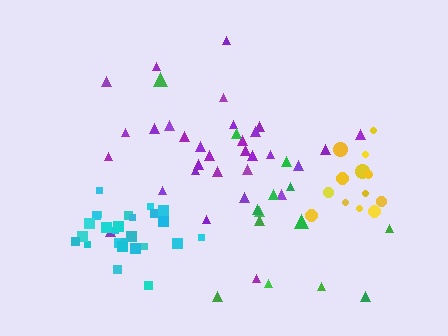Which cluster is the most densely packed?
Cyan.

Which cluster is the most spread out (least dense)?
Green.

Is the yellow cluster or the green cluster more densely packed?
Yellow.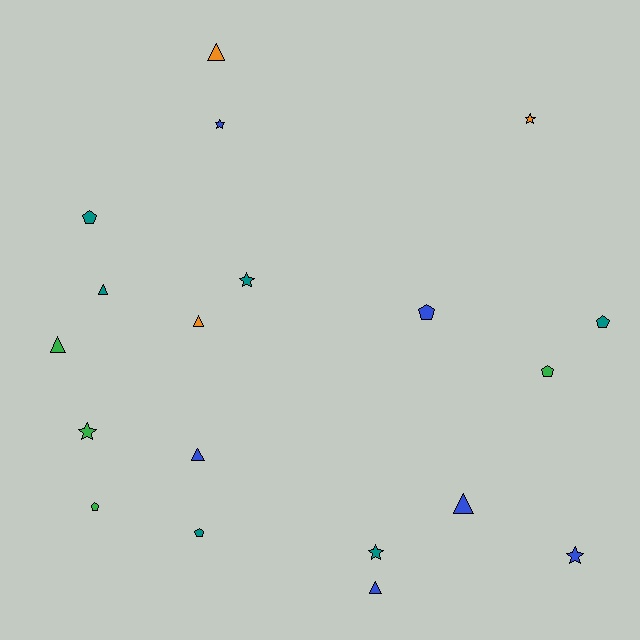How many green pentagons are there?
There are 2 green pentagons.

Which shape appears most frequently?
Triangle, with 7 objects.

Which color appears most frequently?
Blue, with 6 objects.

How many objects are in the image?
There are 19 objects.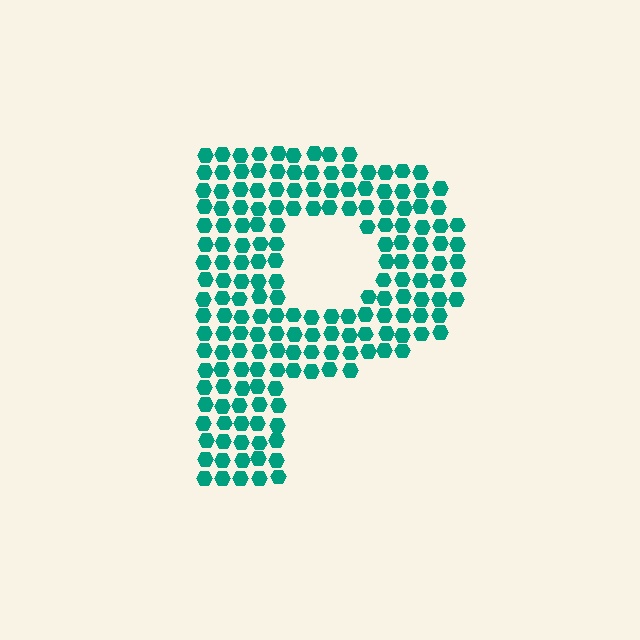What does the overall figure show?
The overall figure shows the letter P.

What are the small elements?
The small elements are hexagons.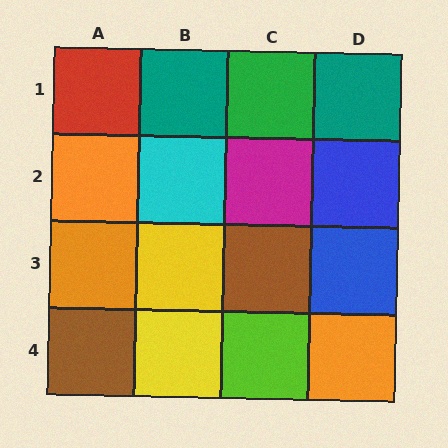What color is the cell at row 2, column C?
Magenta.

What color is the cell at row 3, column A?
Orange.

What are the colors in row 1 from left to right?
Red, teal, green, teal.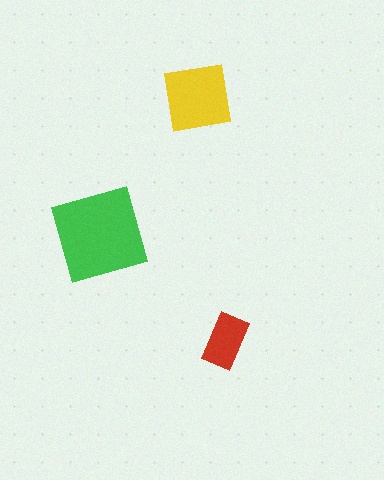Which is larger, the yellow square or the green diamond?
The green diamond.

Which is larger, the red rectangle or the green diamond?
The green diamond.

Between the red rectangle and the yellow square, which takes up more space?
The yellow square.